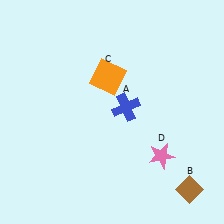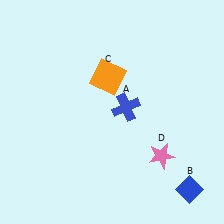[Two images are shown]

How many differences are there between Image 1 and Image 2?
There is 1 difference between the two images.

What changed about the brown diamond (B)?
In Image 1, B is brown. In Image 2, it changed to blue.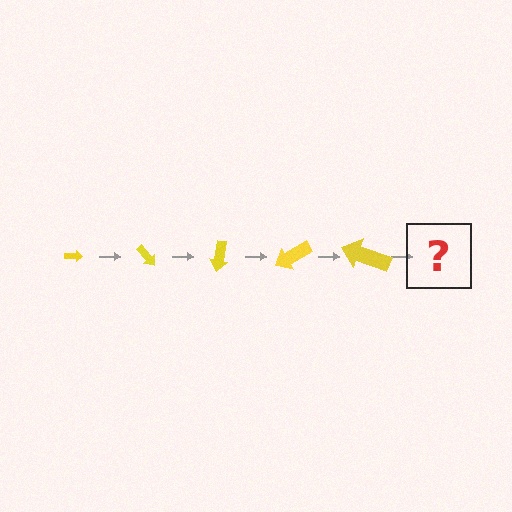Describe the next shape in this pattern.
It should be an arrow, larger than the previous one and rotated 250 degrees from the start.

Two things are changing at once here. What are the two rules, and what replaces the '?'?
The two rules are that the arrow grows larger each step and it rotates 50 degrees each step. The '?' should be an arrow, larger than the previous one and rotated 250 degrees from the start.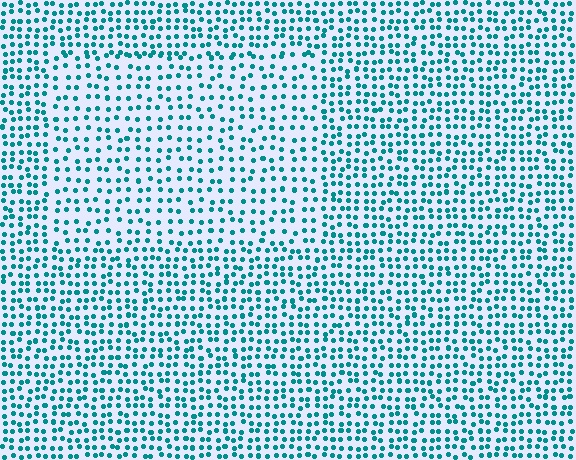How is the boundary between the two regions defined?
The boundary is defined by a change in element density (approximately 1.6x ratio). All elements are the same color, size, and shape.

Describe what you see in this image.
The image contains small teal elements arranged at two different densities. A rectangle-shaped region is visible where the elements are less densely packed than the surrounding area.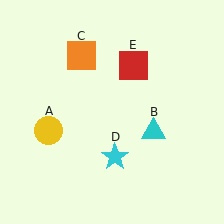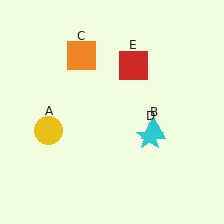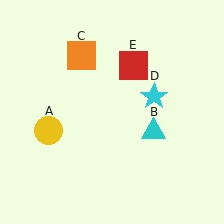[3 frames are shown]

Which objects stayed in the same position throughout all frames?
Yellow circle (object A) and cyan triangle (object B) and orange square (object C) and red square (object E) remained stationary.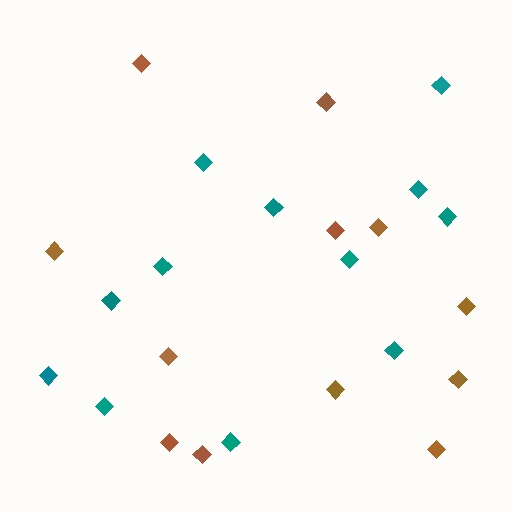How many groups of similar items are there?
There are 2 groups: one group of teal diamonds (12) and one group of brown diamonds (12).